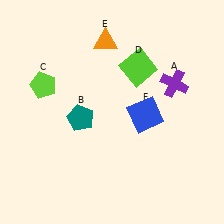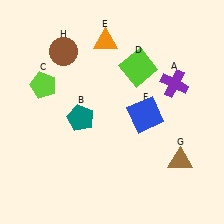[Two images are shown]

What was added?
A brown triangle (G), a brown circle (H) were added in Image 2.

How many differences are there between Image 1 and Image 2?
There are 2 differences between the two images.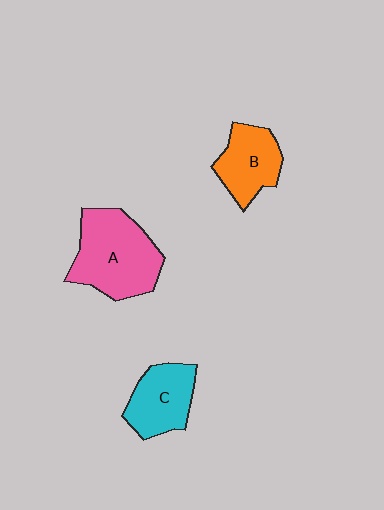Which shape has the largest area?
Shape A (pink).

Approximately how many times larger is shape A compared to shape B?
Approximately 1.6 times.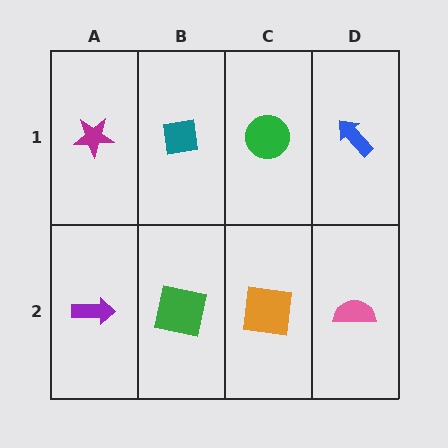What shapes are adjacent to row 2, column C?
A green circle (row 1, column C), a green square (row 2, column B), a pink semicircle (row 2, column D).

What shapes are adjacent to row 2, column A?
A magenta star (row 1, column A), a green square (row 2, column B).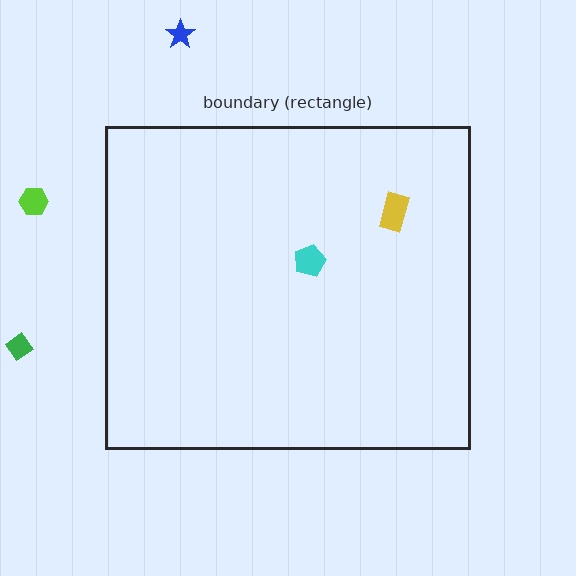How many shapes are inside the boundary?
2 inside, 3 outside.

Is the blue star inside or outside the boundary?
Outside.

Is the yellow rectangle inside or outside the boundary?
Inside.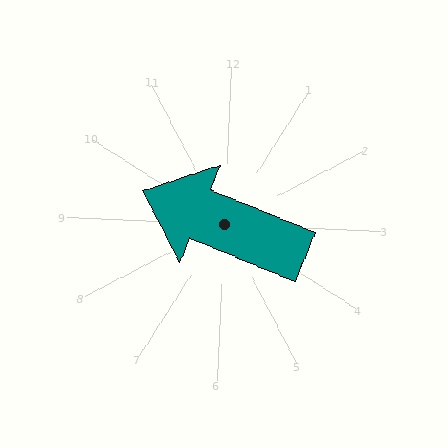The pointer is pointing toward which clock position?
Roughly 10 o'clock.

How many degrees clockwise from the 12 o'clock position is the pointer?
Approximately 290 degrees.